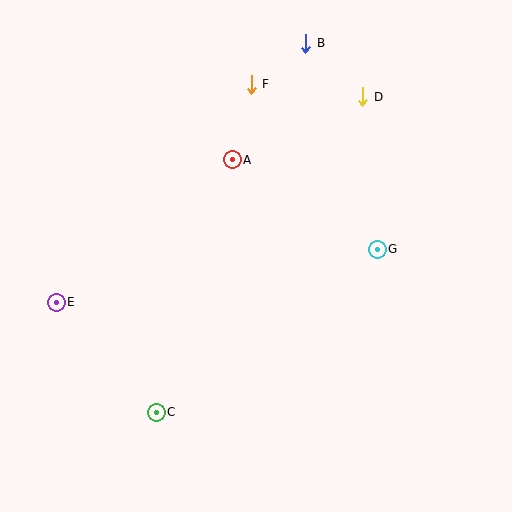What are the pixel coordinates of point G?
Point G is at (377, 249).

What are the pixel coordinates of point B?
Point B is at (306, 43).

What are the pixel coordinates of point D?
Point D is at (363, 97).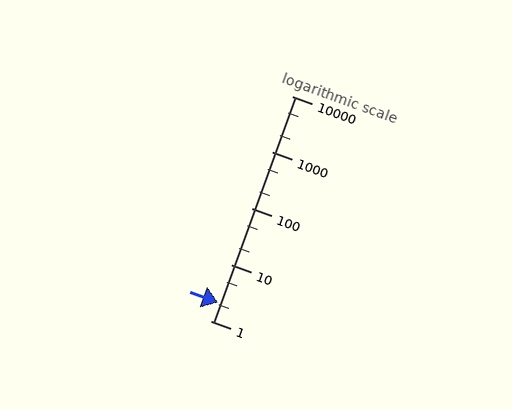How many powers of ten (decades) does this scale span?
The scale spans 4 decades, from 1 to 10000.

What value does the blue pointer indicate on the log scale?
The pointer indicates approximately 2.1.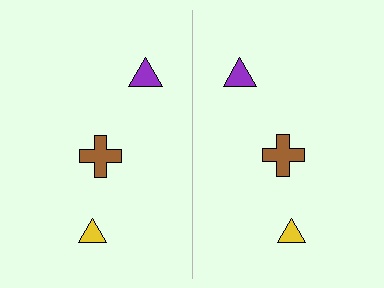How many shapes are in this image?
There are 6 shapes in this image.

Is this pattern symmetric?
Yes, this pattern has bilateral (reflection) symmetry.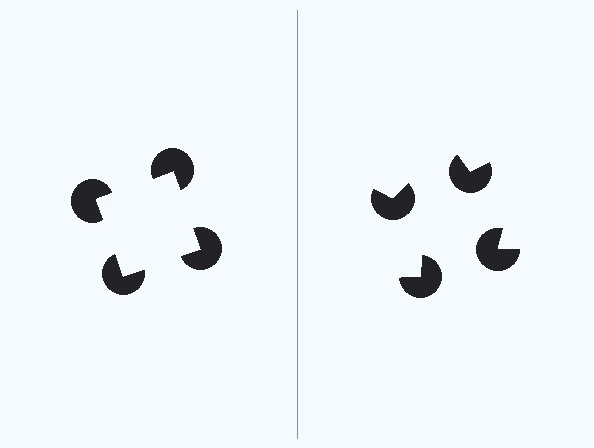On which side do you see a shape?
An illusory square appears on the left side. On the right side the wedge cuts are rotated, so no coherent shape forms.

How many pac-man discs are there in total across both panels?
8 — 4 on each side.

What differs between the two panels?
The pac-man discs are positioned identically on both sides; only the wedge orientations differ. On the left they align to a square; on the right they are misaligned.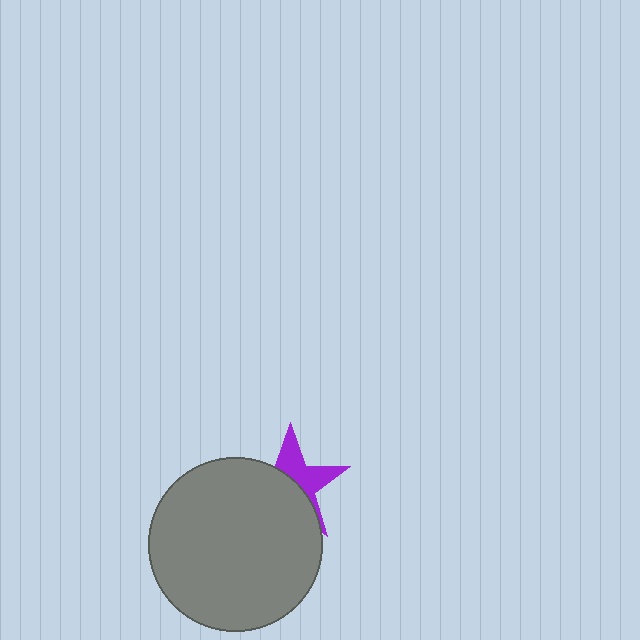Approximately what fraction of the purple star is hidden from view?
Roughly 58% of the purple star is hidden behind the gray circle.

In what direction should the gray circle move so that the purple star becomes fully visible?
The gray circle should move toward the lower-left. That is the shortest direction to clear the overlap and leave the purple star fully visible.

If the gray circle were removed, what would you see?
You would see the complete purple star.